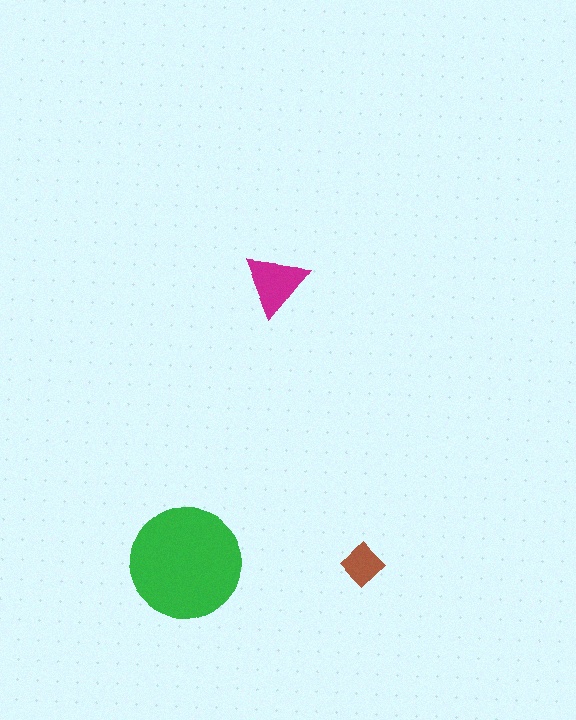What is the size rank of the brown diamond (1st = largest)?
3rd.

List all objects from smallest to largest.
The brown diamond, the magenta triangle, the green circle.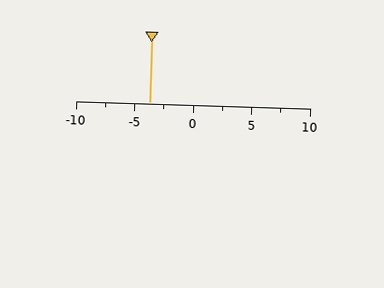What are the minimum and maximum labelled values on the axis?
The axis runs from -10 to 10.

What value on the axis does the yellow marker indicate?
The marker indicates approximately -3.8.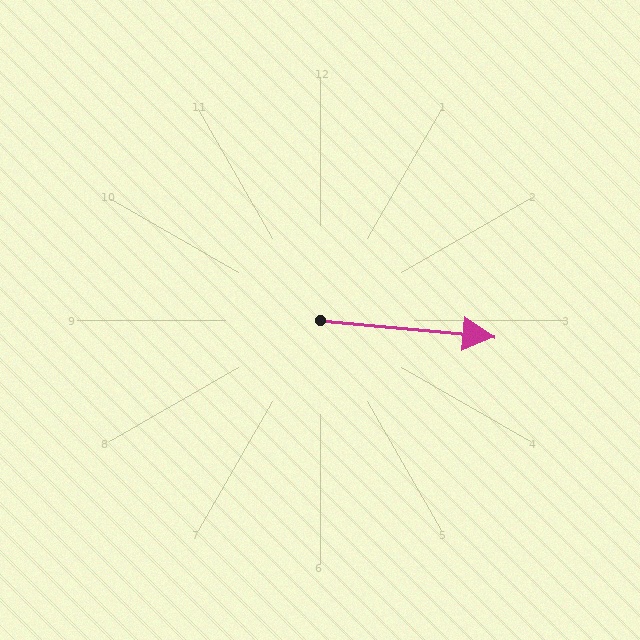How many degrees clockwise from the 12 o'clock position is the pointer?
Approximately 95 degrees.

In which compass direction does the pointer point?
East.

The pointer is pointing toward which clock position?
Roughly 3 o'clock.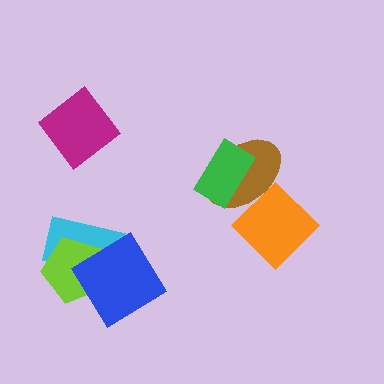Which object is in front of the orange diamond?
The brown ellipse is in front of the orange diamond.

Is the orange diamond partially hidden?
Yes, it is partially covered by another shape.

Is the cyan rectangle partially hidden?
Yes, it is partially covered by another shape.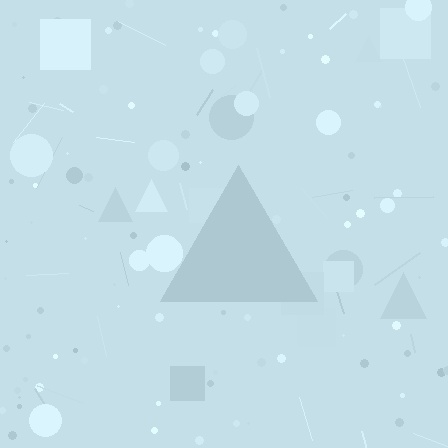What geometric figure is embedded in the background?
A triangle is embedded in the background.